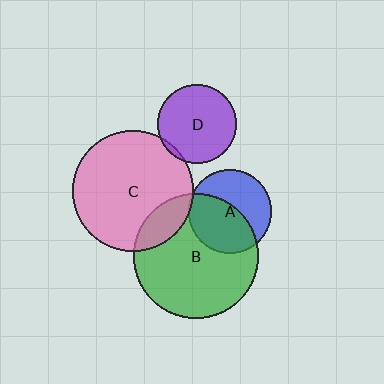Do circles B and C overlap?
Yes.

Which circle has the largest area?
Circle B (green).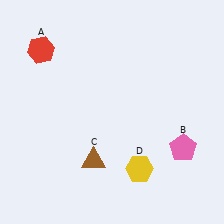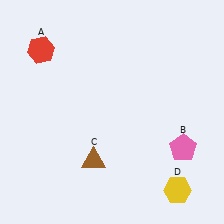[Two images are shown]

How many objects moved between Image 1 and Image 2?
1 object moved between the two images.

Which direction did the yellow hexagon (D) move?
The yellow hexagon (D) moved right.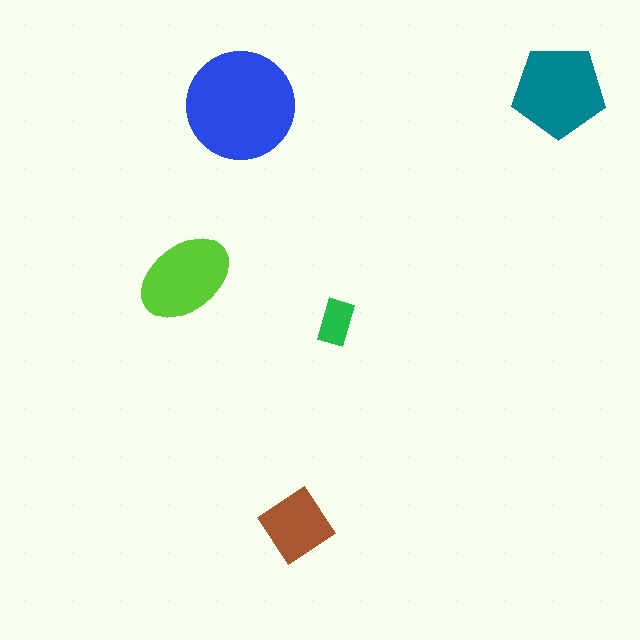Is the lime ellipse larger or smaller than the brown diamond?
Larger.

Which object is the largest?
The blue circle.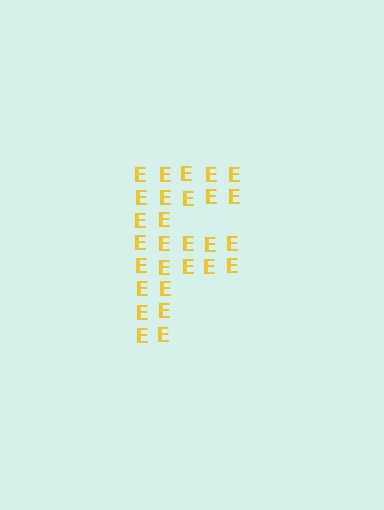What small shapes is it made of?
It is made of small letter E's.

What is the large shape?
The large shape is the letter F.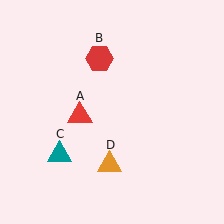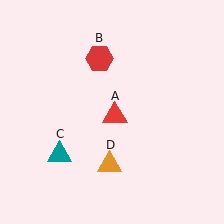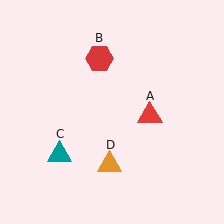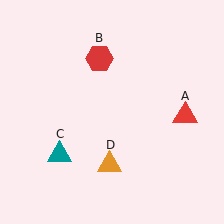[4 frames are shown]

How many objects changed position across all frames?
1 object changed position: red triangle (object A).